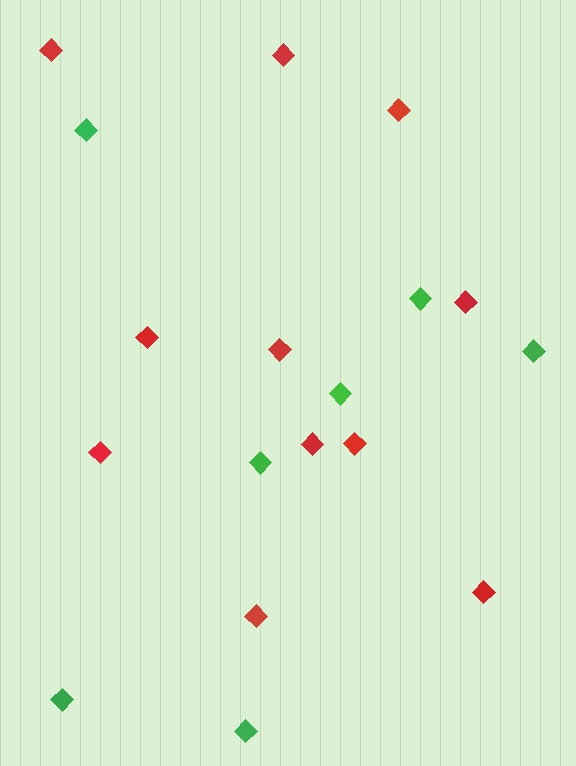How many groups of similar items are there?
There are 2 groups: one group of green diamonds (7) and one group of red diamonds (11).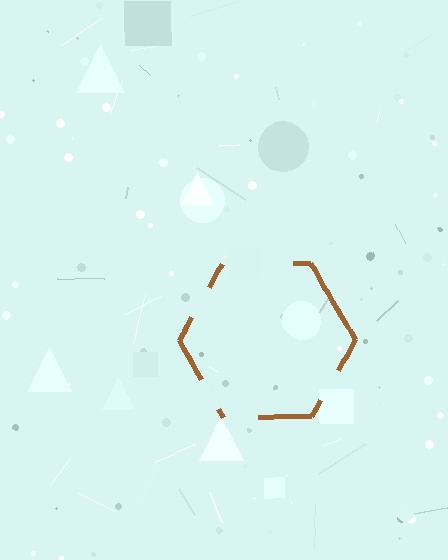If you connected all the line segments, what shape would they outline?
They would outline a hexagon.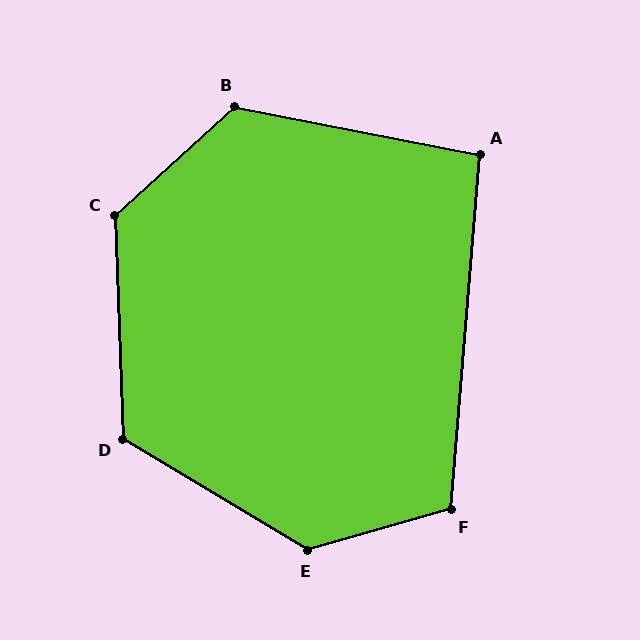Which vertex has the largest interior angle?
E, at approximately 133 degrees.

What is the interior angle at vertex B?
Approximately 126 degrees (obtuse).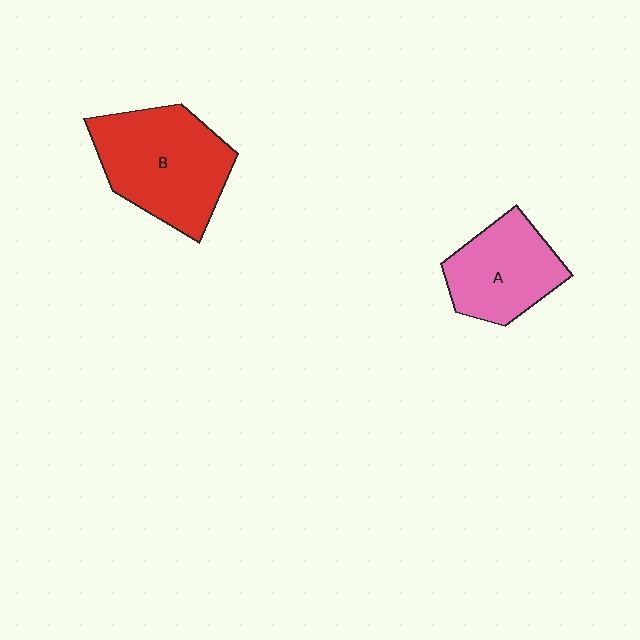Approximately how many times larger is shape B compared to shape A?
Approximately 1.4 times.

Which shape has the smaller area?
Shape A (pink).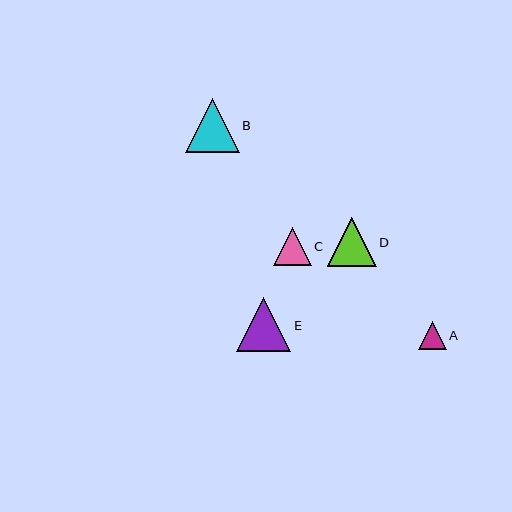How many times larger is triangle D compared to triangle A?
Triangle D is approximately 1.8 times the size of triangle A.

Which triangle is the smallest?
Triangle A is the smallest with a size of approximately 28 pixels.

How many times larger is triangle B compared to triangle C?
Triangle B is approximately 1.4 times the size of triangle C.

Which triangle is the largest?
Triangle E is the largest with a size of approximately 54 pixels.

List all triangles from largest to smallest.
From largest to smallest: E, B, D, C, A.